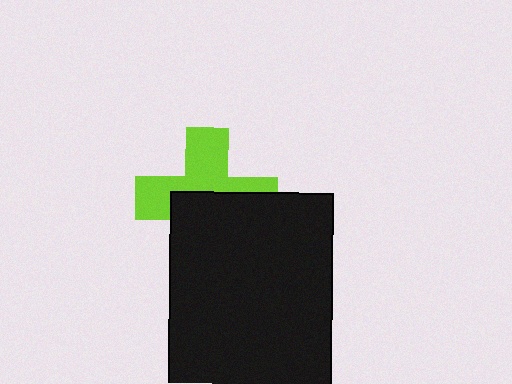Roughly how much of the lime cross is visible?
About half of it is visible (roughly 49%).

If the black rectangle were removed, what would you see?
You would see the complete lime cross.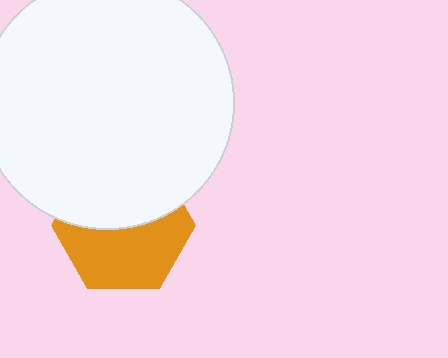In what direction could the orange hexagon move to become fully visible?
The orange hexagon could move down. That would shift it out from behind the white circle entirely.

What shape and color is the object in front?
The object in front is a white circle.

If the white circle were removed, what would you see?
You would see the complete orange hexagon.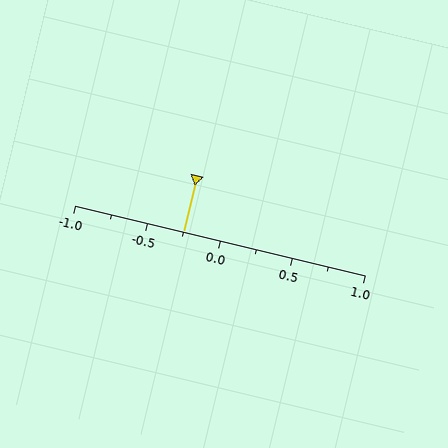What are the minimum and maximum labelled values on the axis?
The axis runs from -1.0 to 1.0.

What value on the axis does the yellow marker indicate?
The marker indicates approximately -0.25.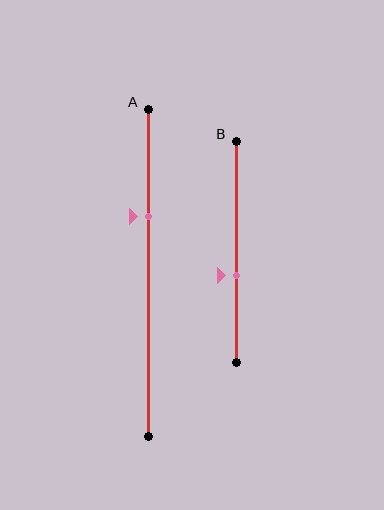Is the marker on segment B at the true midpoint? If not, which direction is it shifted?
No, the marker on segment B is shifted downward by about 11% of the segment length.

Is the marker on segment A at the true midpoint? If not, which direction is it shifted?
No, the marker on segment A is shifted upward by about 17% of the segment length.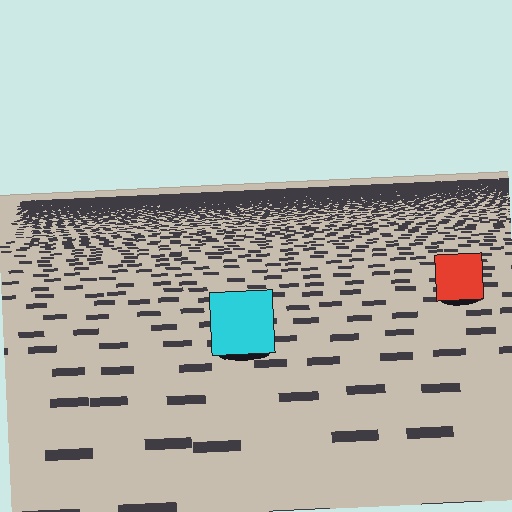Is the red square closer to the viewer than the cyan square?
No. The cyan square is closer — you can tell from the texture gradient: the ground texture is coarser near it.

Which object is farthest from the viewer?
The red square is farthest from the viewer. It appears smaller and the ground texture around it is denser.